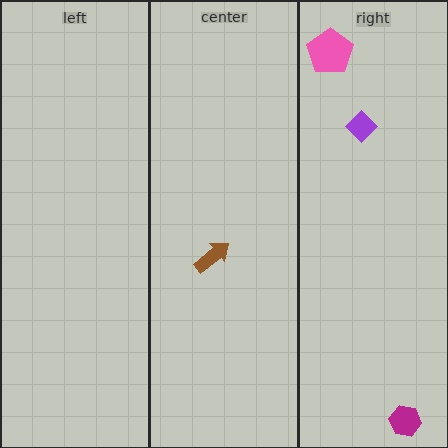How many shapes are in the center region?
1.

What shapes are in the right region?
The purple diamond, the magenta hexagon, the pink pentagon.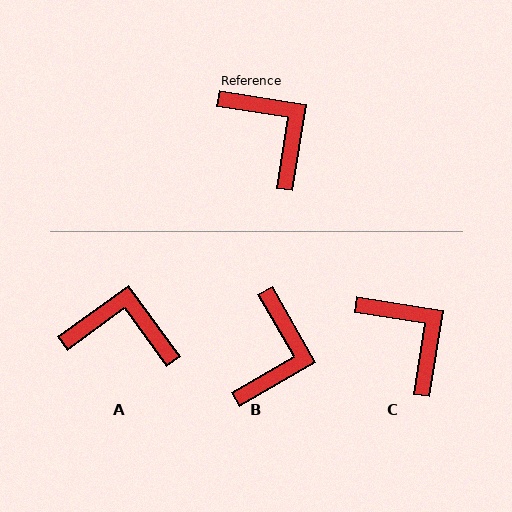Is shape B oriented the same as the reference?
No, it is off by about 51 degrees.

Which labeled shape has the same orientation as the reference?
C.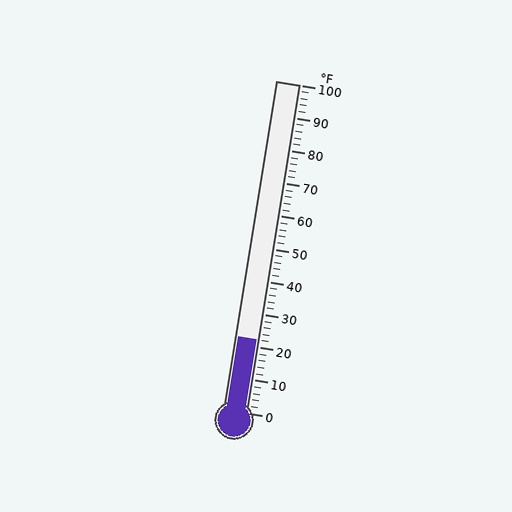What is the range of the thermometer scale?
The thermometer scale ranges from 0°F to 100°F.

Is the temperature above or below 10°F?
The temperature is above 10°F.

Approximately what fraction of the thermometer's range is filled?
The thermometer is filled to approximately 20% of its range.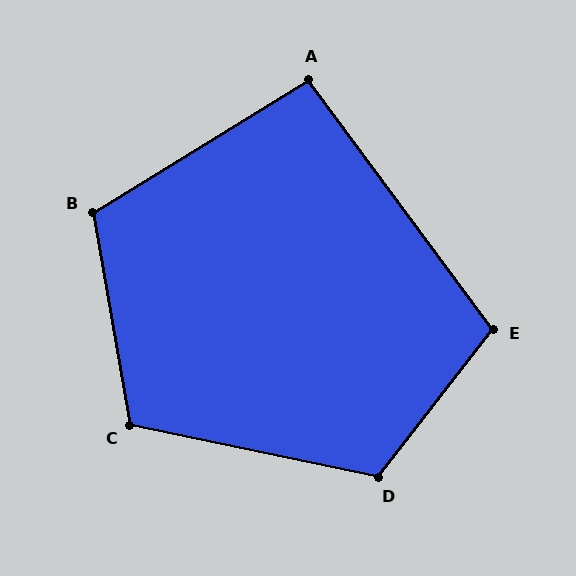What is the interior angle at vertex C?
Approximately 112 degrees (obtuse).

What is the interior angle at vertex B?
Approximately 112 degrees (obtuse).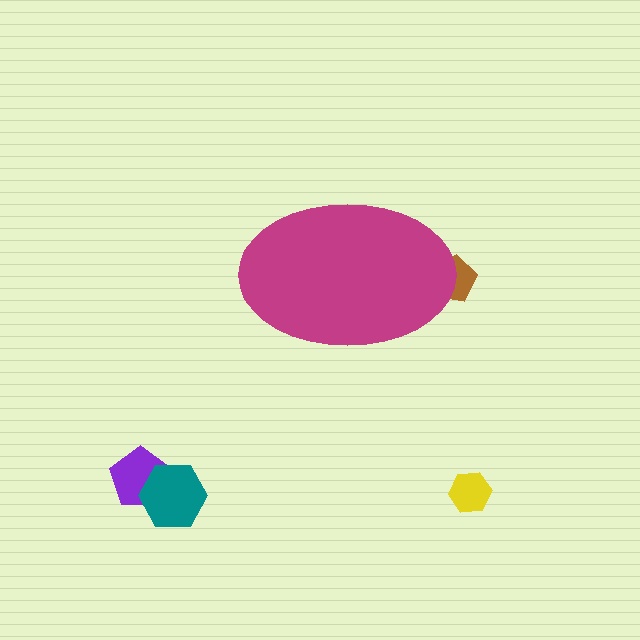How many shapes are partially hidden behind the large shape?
1 shape is partially hidden.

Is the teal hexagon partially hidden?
No, the teal hexagon is fully visible.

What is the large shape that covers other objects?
A magenta ellipse.